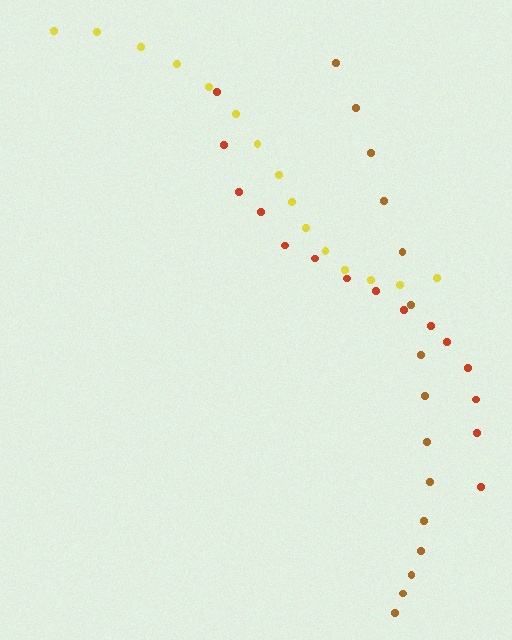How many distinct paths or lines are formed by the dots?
There are 3 distinct paths.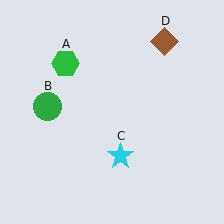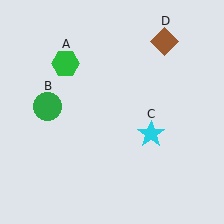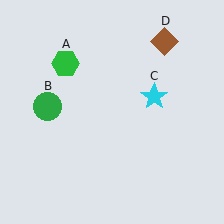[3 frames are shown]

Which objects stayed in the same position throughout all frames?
Green hexagon (object A) and green circle (object B) and brown diamond (object D) remained stationary.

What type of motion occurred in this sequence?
The cyan star (object C) rotated counterclockwise around the center of the scene.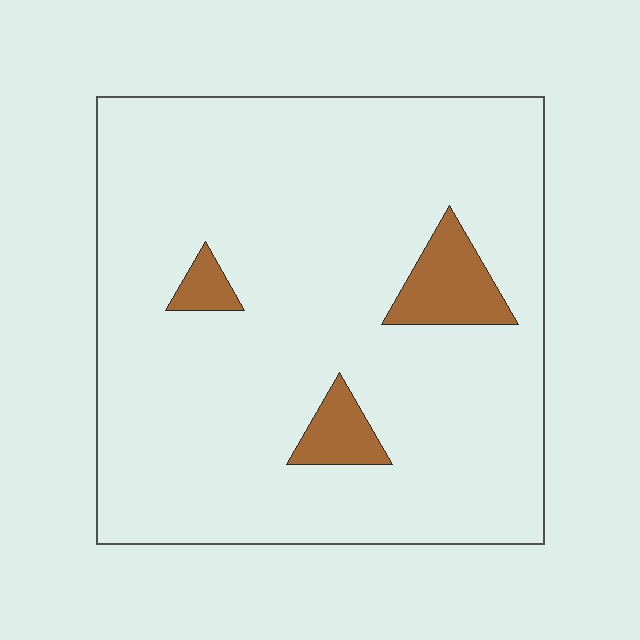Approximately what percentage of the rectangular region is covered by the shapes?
Approximately 10%.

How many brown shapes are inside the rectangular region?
3.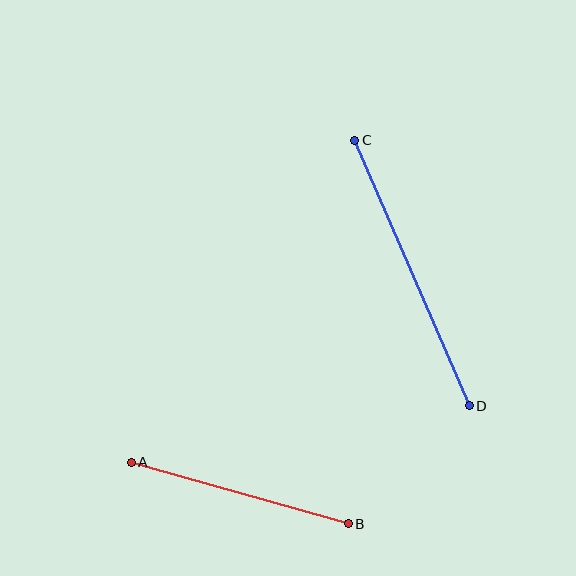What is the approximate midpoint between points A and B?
The midpoint is at approximately (240, 493) pixels.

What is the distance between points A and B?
The distance is approximately 226 pixels.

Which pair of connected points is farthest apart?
Points C and D are farthest apart.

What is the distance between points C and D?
The distance is approximately 289 pixels.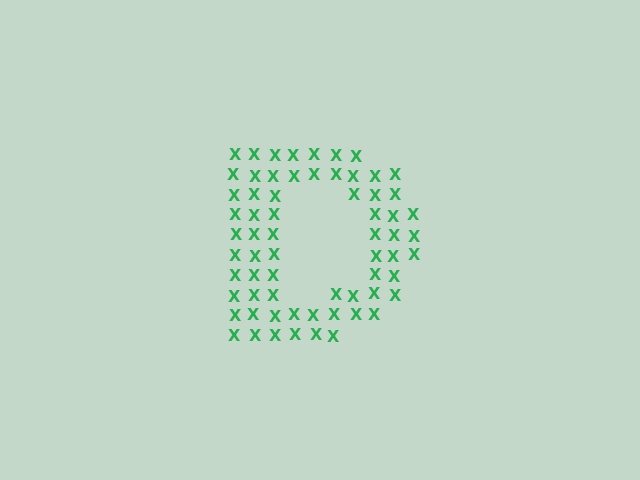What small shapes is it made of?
It is made of small letter X's.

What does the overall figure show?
The overall figure shows the letter D.